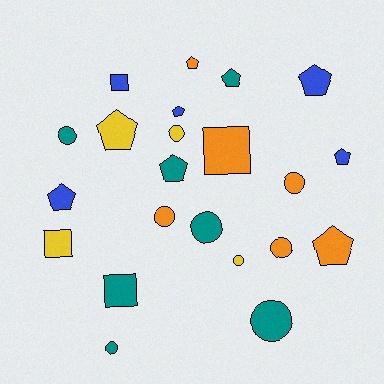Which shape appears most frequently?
Circle, with 9 objects.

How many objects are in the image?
There are 22 objects.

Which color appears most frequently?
Teal, with 7 objects.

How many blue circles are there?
There are no blue circles.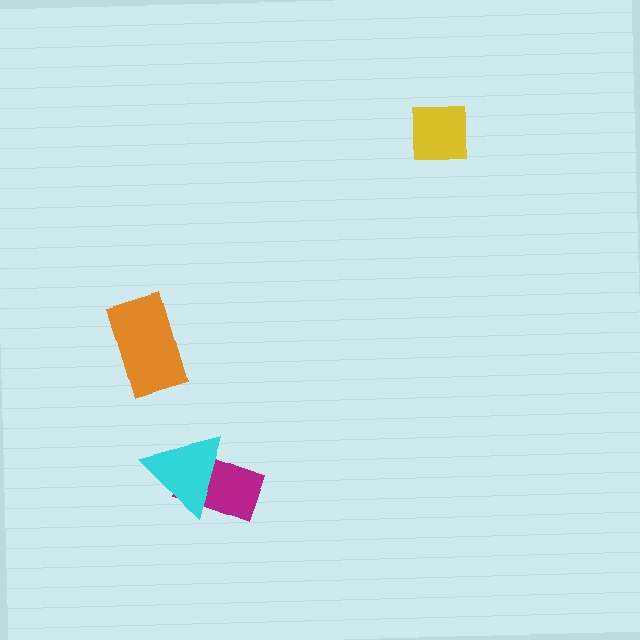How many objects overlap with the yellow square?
0 objects overlap with the yellow square.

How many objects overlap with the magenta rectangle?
1 object overlaps with the magenta rectangle.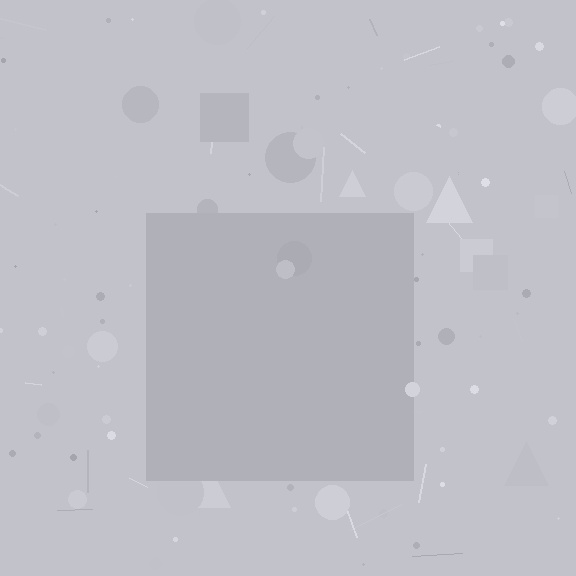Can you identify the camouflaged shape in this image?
The camouflaged shape is a square.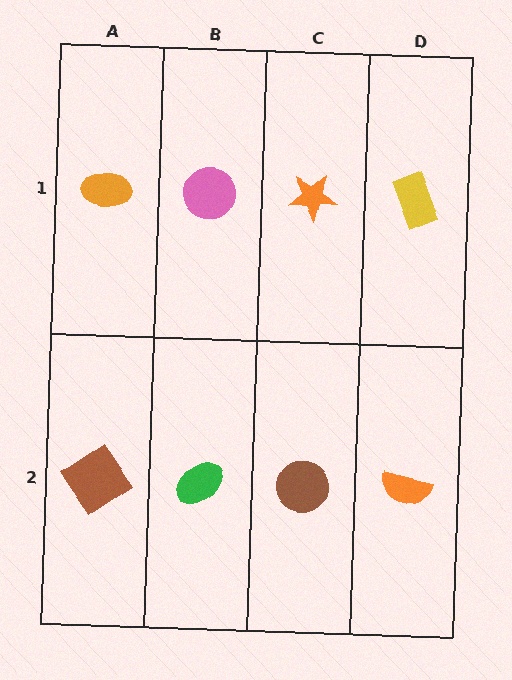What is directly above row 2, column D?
A yellow rectangle.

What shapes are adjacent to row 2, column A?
An orange ellipse (row 1, column A), a green ellipse (row 2, column B).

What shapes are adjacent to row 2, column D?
A yellow rectangle (row 1, column D), a brown circle (row 2, column C).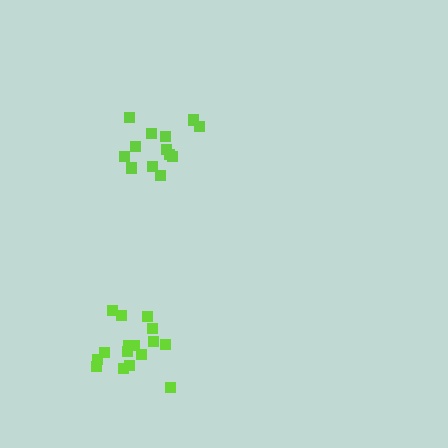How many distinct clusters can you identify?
There are 2 distinct clusters.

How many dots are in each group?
Group 1: 13 dots, Group 2: 16 dots (29 total).